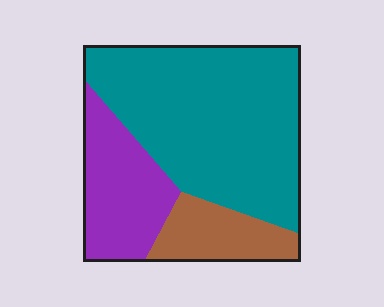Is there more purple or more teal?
Teal.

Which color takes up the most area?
Teal, at roughly 60%.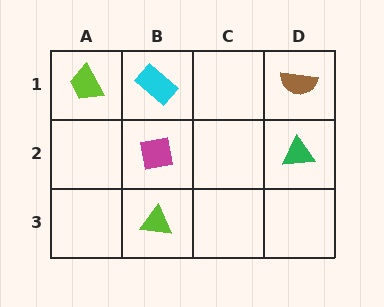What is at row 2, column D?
A green triangle.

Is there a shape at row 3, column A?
No, that cell is empty.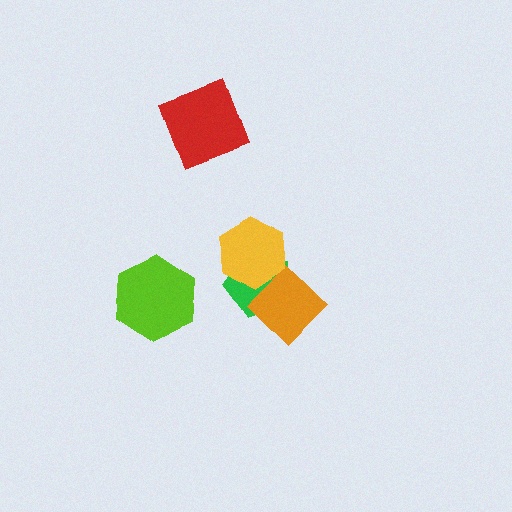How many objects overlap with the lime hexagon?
0 objects overlap with the lime hexagon.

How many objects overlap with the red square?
0 objects overlap with the red square.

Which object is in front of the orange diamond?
The yellow hexagon is in front of the orange diamond.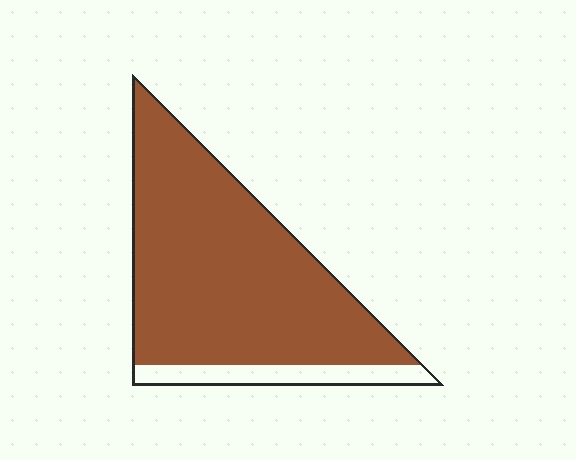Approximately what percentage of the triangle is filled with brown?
Approximately 85%.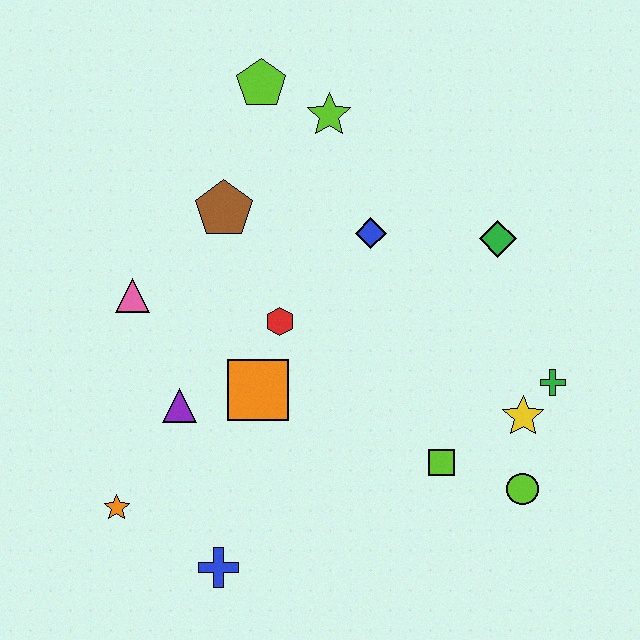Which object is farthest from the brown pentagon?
The lime circle is farthest from the brown pentagon.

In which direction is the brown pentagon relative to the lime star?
The brown pentagon is to the left of the lime star.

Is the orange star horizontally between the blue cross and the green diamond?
No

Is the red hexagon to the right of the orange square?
Yes